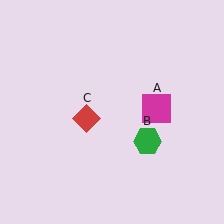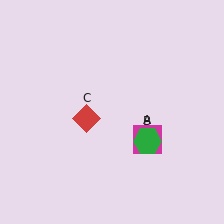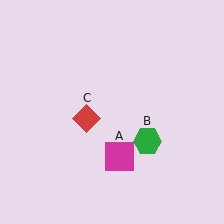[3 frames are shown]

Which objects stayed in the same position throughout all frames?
Green hexagon (object B) and red diamond (object C) remained stationary.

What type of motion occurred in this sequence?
The magenta square (object A) rotated clockwise around the center of the scene.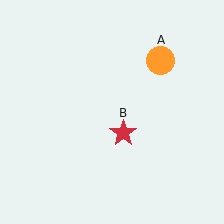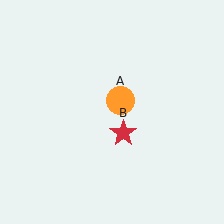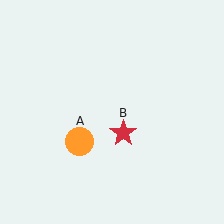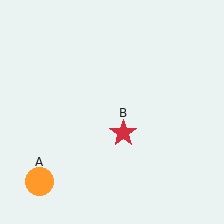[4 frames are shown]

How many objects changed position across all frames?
1 object changed position: orange circle (object A).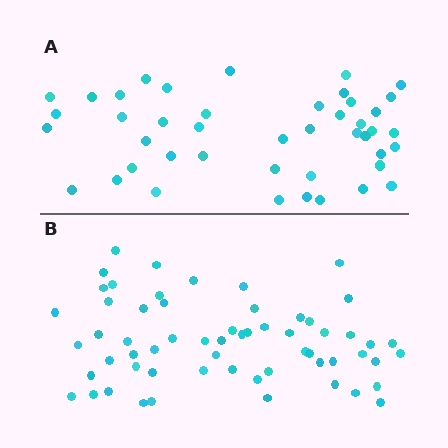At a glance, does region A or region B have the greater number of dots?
Region B (the bottom region) has more dots.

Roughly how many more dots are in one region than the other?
Region B has approximately 15 more dots than region A.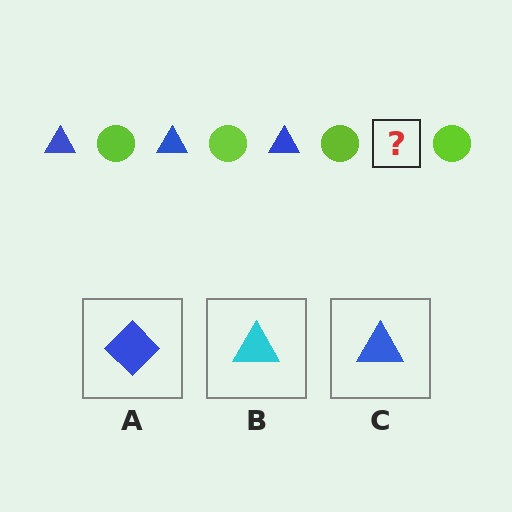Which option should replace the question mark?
Option C.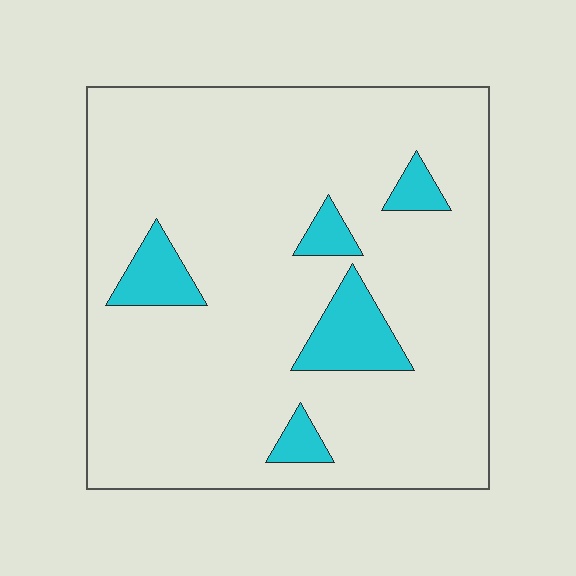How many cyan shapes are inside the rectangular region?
5.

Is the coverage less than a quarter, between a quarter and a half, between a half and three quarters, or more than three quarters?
Less than a quarter.